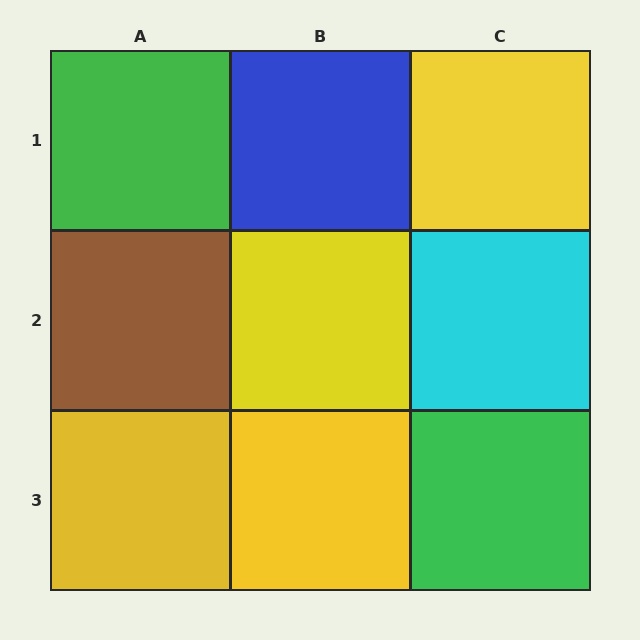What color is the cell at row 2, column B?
Yellow.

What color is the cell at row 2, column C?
Cyan.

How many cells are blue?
1 cell is blue.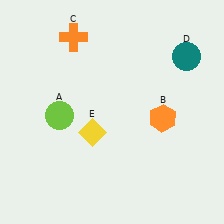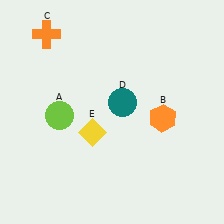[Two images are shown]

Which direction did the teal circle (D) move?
The teal circle (D) moved left.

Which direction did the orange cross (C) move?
The orange cross (C) moved left.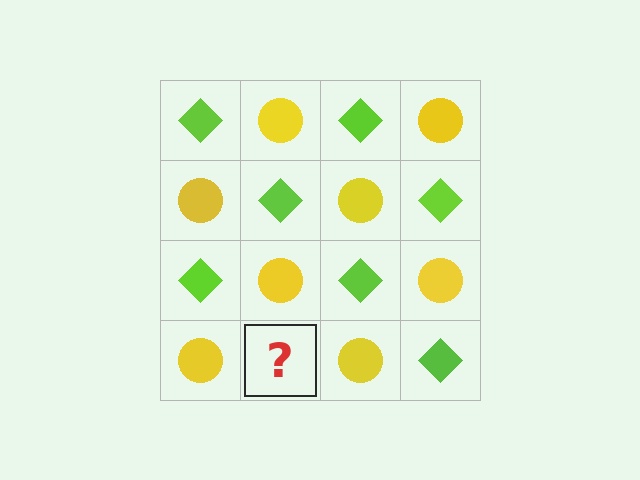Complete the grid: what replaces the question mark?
The question mark should be replaced with a lime diamond.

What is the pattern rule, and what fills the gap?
The rule is that it alternates lime diamond and yellow circle in a checkerboard pattern. The gap should be filled with a lime diamond.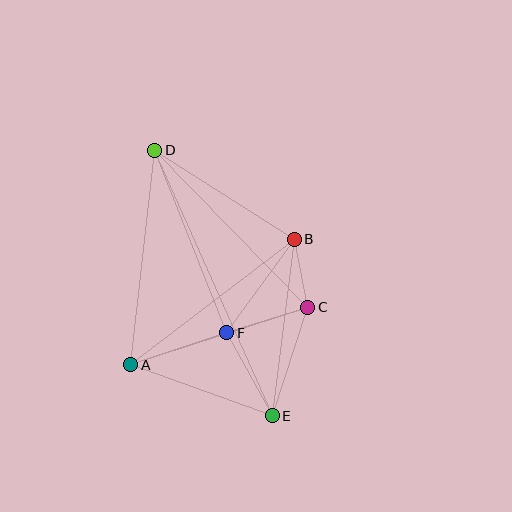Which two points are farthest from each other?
Points D and E are farthest from each other.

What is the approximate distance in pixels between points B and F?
The distance between B and F is approximately 115 pixels.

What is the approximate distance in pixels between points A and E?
The distance between A and E is approximately 151 pixels.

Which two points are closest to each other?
Points B and C are closest to each other.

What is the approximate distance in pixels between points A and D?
The distance between A and D is approximately 216 pixels.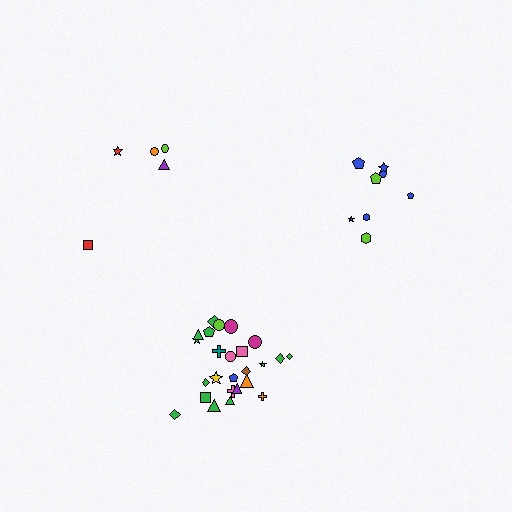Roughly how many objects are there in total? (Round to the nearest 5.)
Roughly 40 objects in total.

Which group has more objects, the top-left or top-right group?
The top-right group.